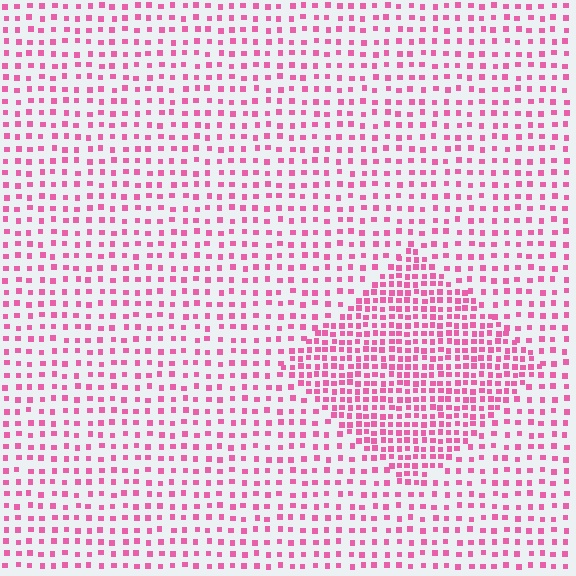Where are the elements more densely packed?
The elements are more densely packed inside the diamond boundary.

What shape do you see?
I see a diamond.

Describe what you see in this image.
The image contains small pink elements arranged at two different densities. A diamond-shaped region is visible where the elements are more densely packed than the surrounding area.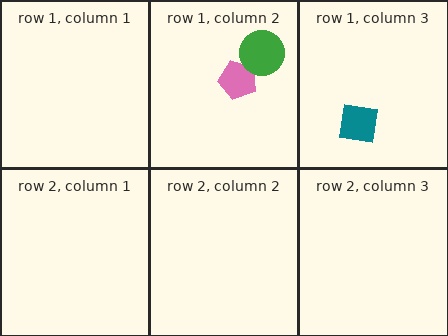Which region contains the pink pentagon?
The row 1, column 2 region.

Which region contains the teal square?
The row 1, column 3 region.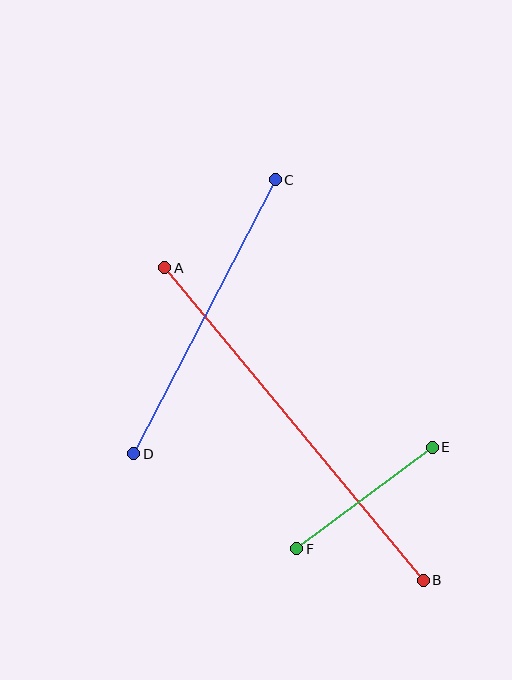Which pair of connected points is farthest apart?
Points A and B are farthest apart.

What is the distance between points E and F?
The distance is approximately 169 pixels.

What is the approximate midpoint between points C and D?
The midpoint is at approximately (205, 317) pixels.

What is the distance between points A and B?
The distance is approximately 406 pixels.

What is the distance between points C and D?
The distance is approximately 308 pixels.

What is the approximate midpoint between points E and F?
The midpoint is at approximately (364, 498) pixels.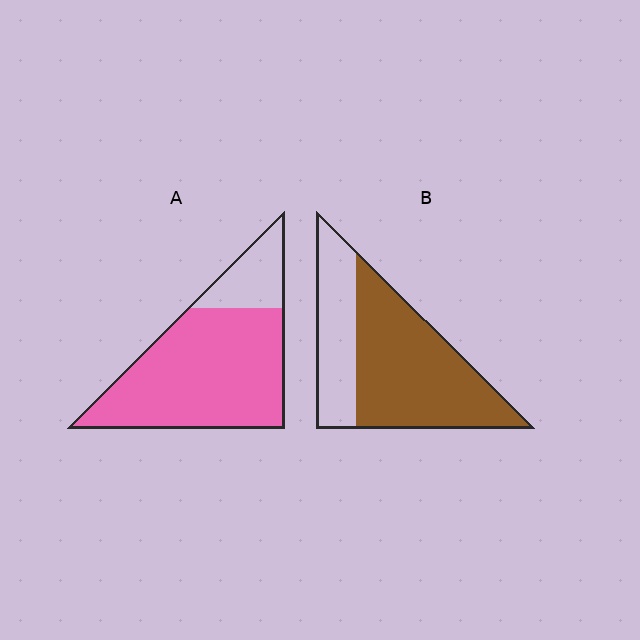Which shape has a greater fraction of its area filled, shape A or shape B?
Shape A.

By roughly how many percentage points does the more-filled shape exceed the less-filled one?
By roughly 15 percentage points (A over B).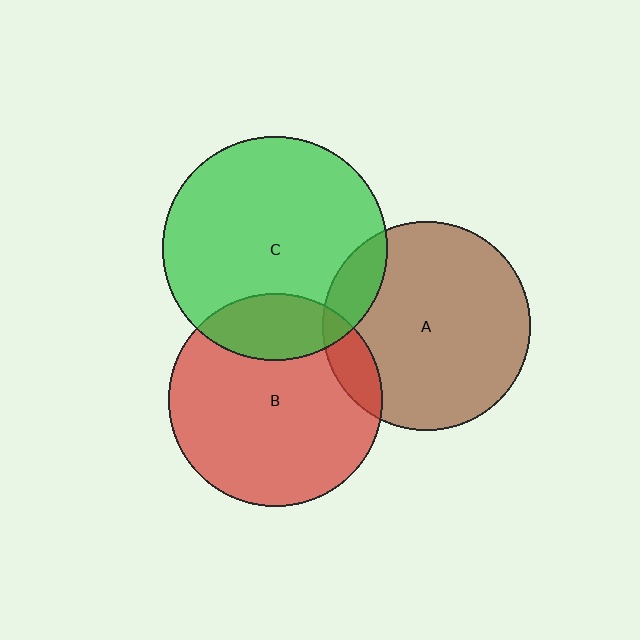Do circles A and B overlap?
Yes.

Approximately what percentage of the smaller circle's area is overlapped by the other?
Approximately 10%.